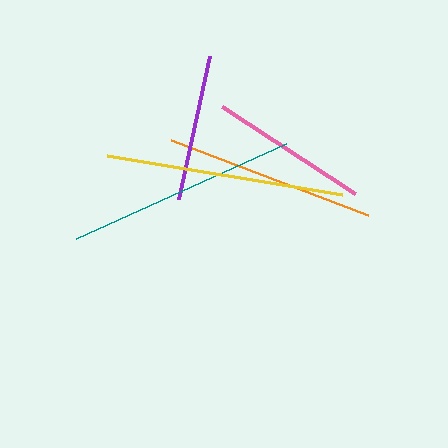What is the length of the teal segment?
The teal segment is approximately 231 pixels long.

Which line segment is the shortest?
The purple line is the shortest at approximately 146 pixels.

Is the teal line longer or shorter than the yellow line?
The yellow line is longer than the teal line.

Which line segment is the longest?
The yellow line is the longest at approximately 239 pixels.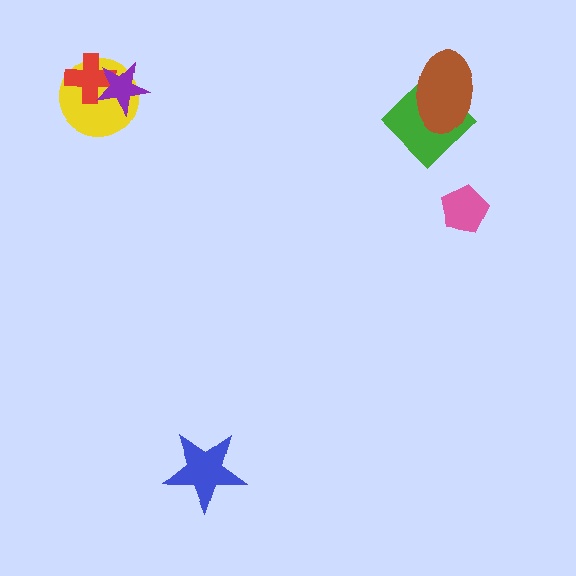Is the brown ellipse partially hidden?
No, no other shape covers it.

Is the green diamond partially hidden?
Yes, it is partially covered by another shape.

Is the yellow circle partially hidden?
Yes, it is partially covered by another shape.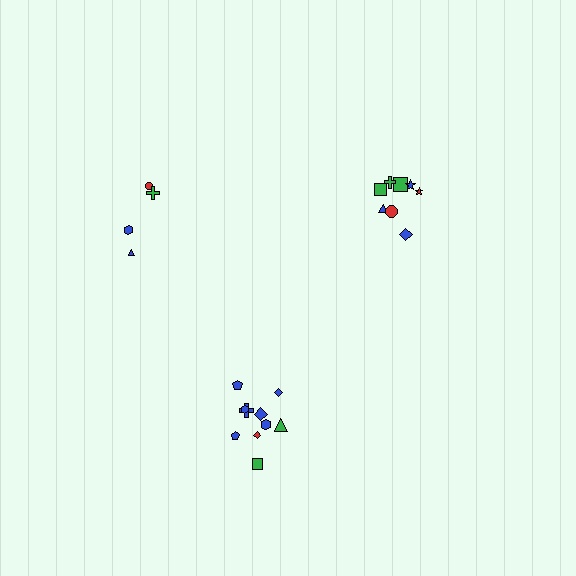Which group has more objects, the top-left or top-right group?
The top-right group.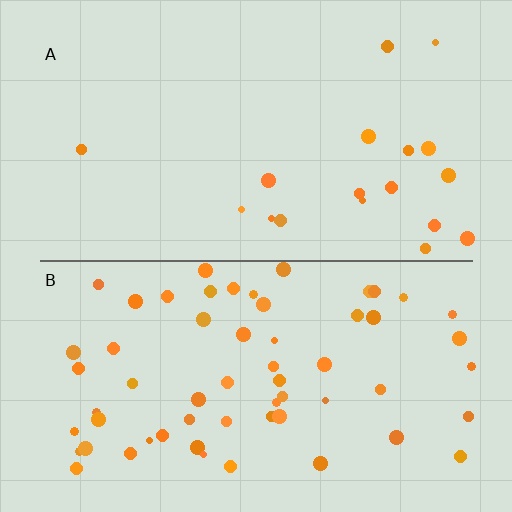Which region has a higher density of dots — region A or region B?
B (the bottom).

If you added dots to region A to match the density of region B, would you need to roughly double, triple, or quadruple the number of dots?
Approximately triple.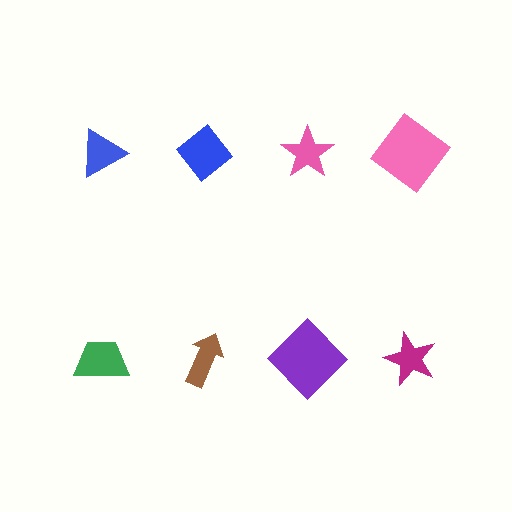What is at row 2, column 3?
A purple diamond.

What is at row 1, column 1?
A blue triangle.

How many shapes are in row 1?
4 shapes.